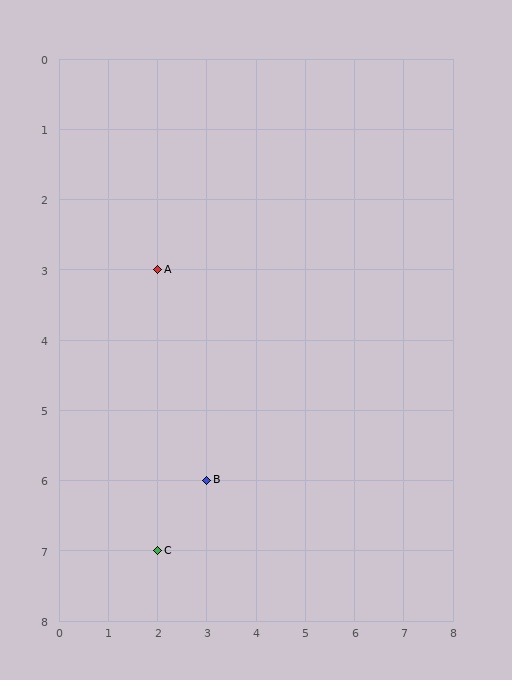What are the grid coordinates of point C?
Point C is at grid coordinates (2, 7).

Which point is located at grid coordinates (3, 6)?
Point B is at (3, 6).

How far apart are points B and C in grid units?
Points B and C are 1 column and 1 row apart (about 1.4 grid units diagonally).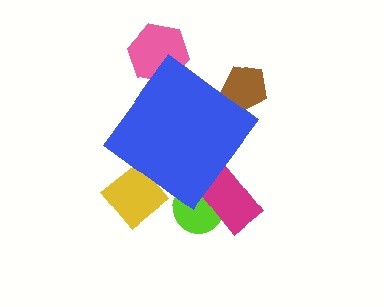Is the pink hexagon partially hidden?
Yes, the pink hexagon is partially hidden behind the blue diamond.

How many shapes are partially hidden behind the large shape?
5 shapes are partially hidden.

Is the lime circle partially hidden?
Yes, the lime circle is partially hidden behind the blue diamond.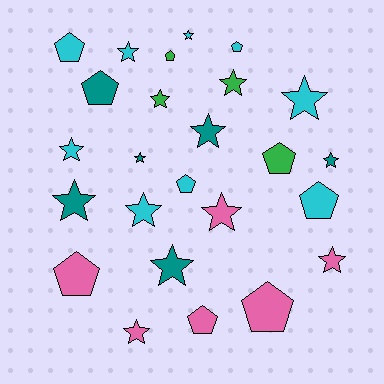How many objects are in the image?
There are 25 objects.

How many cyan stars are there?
There are 5 cyan stars.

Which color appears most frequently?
Cyan, with 9 objects.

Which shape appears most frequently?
Star, with 15 objects.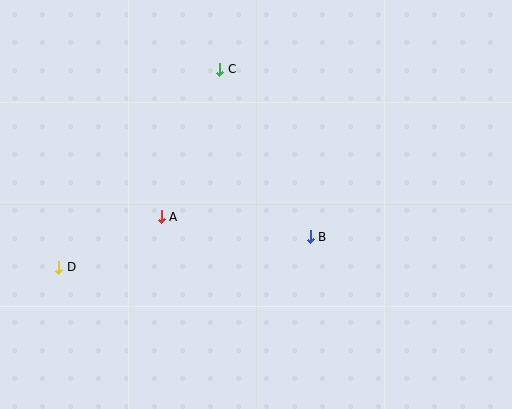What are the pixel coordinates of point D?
Point D is at (59, 267).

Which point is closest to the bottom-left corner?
Point D is closest to the bottom-left corner.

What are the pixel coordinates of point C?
Point C is at (220, 69).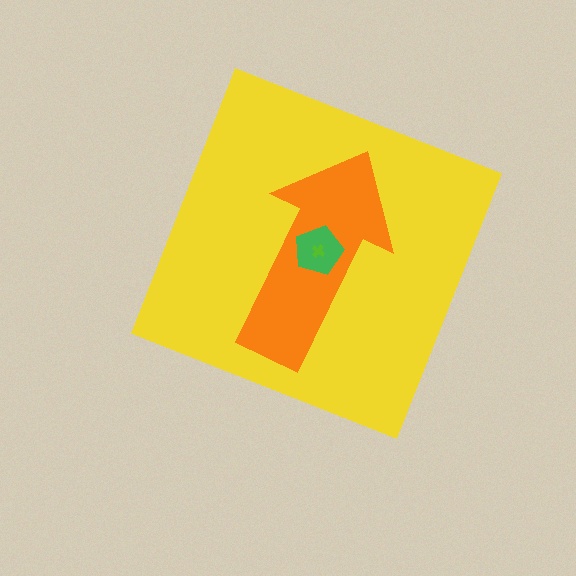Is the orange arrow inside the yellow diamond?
Yes.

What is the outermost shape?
The yellow diamond.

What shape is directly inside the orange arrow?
The green pentagon.